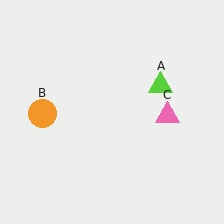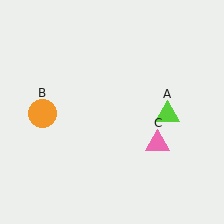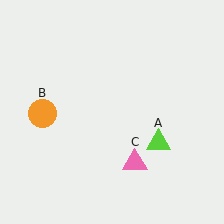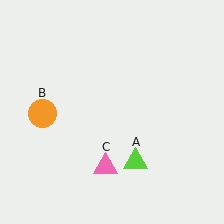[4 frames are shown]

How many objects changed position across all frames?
2 objects changed position: lime triangle (object A), pink triangle (object C).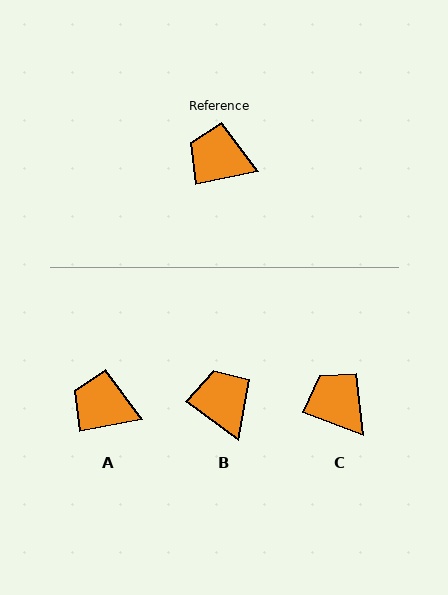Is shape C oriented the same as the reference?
No, it is off by about 31 degrees.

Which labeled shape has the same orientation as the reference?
A.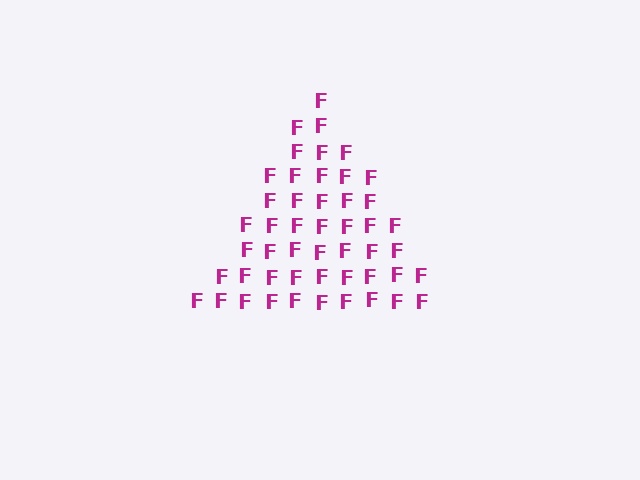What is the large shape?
The large shape is a triangle.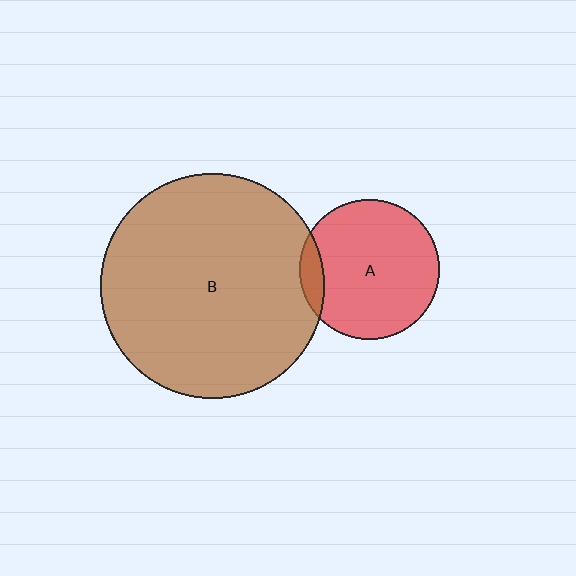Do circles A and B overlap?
Yes.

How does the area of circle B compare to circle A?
Approximately 2.6 times.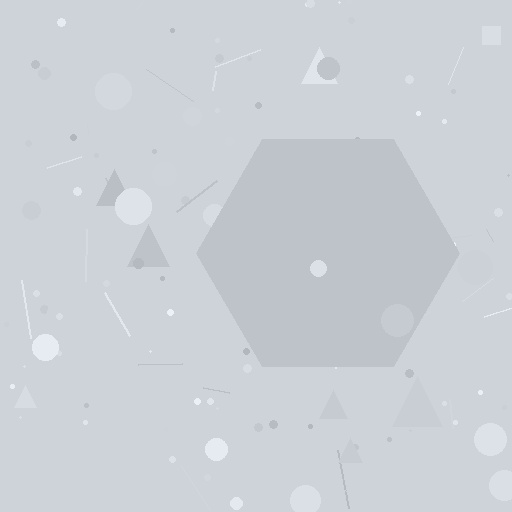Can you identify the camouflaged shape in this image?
The camouflaged shape is a hexagon.